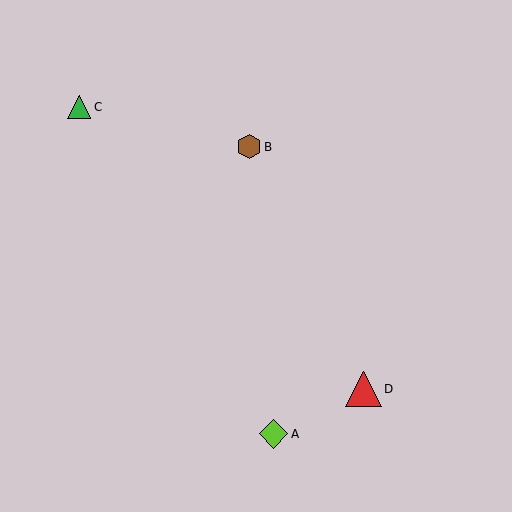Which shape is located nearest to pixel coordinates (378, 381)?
The red triangle (labeled D) at (364, 389) is nearest to that location.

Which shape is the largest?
The red triangle (labeled D) is the largest.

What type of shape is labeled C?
Shape C is a green triangle.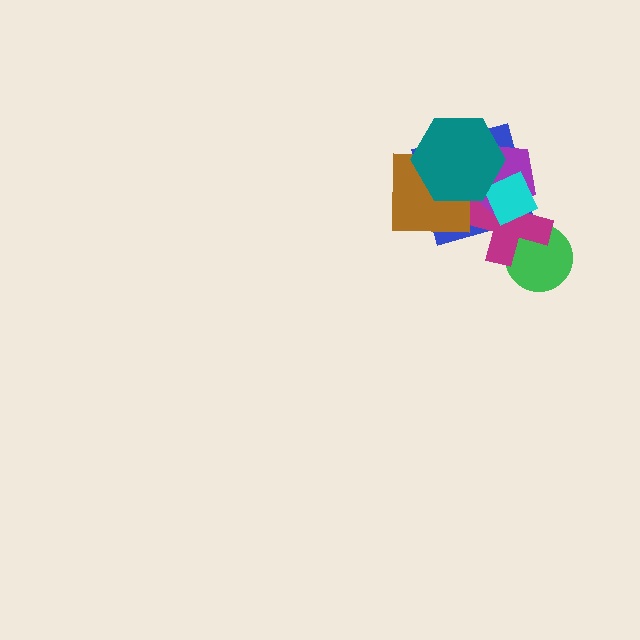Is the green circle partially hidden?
Yes, it is partially covered by another shape.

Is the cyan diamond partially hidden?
Yes, it is partially covered by another shape.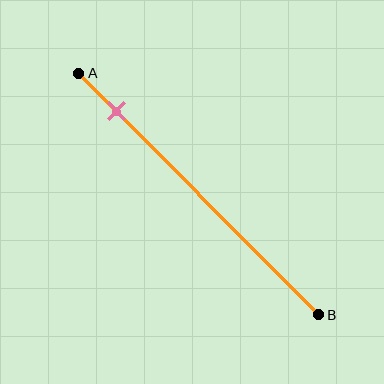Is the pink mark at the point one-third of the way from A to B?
No, the mark is at about 15% from A, not at the 33% one-third point.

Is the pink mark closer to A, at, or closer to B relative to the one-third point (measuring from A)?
The pink mark is closer to point A than the one-third point of segment AB.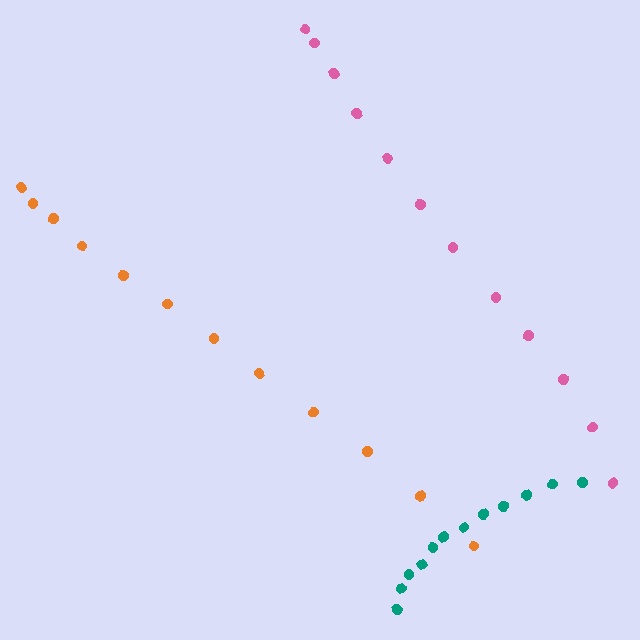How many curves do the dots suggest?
There are 3 distinct paths.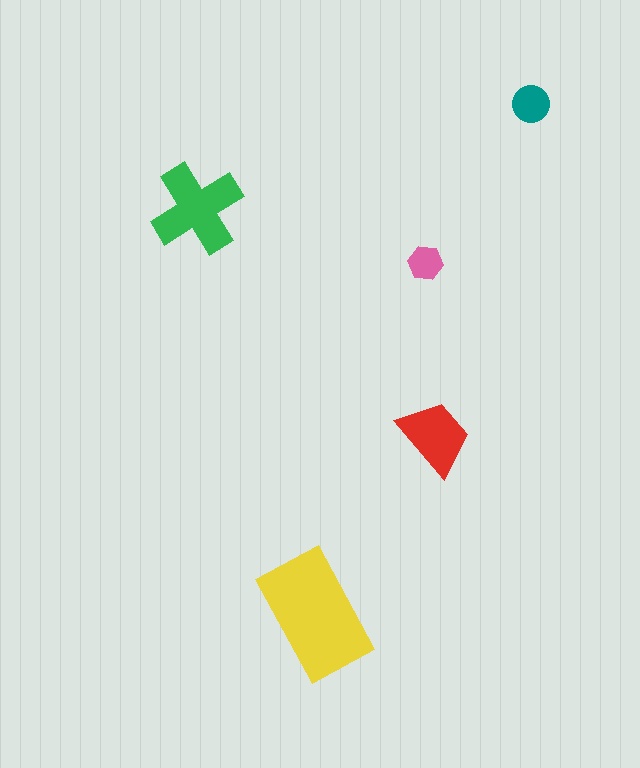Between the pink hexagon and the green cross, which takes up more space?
The green cross.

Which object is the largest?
The yellow rectangle.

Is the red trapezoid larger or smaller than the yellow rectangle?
Smaller.